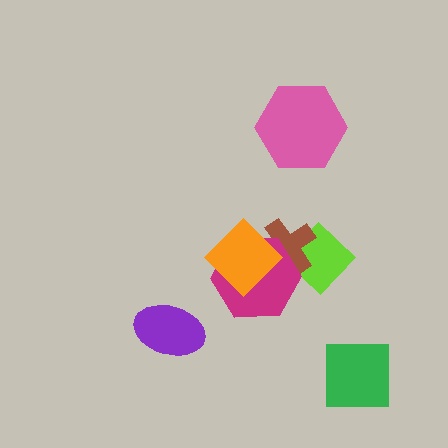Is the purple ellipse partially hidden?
No, no other shape covers it.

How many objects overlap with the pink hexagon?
0 objects overlap with the pink hexagon.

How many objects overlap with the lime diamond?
1 object overlaps with the lime diamond.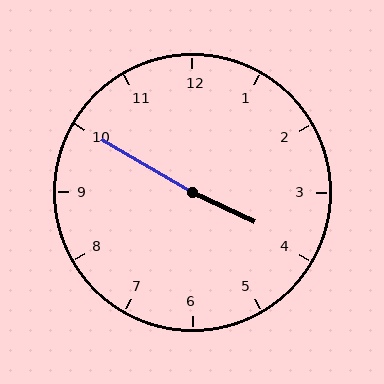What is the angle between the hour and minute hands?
Approximately 175 degrees.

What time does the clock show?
3:50.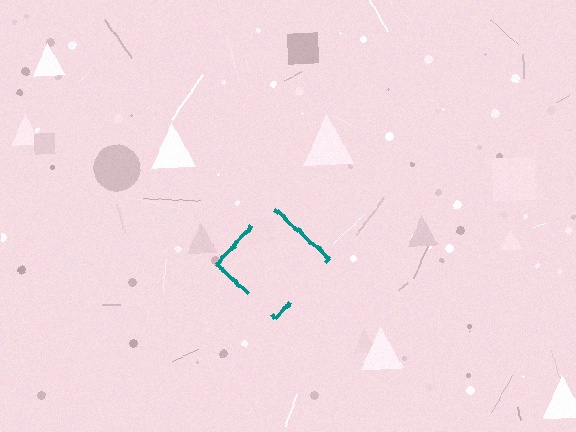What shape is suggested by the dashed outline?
The dashed outline suggests a diamond.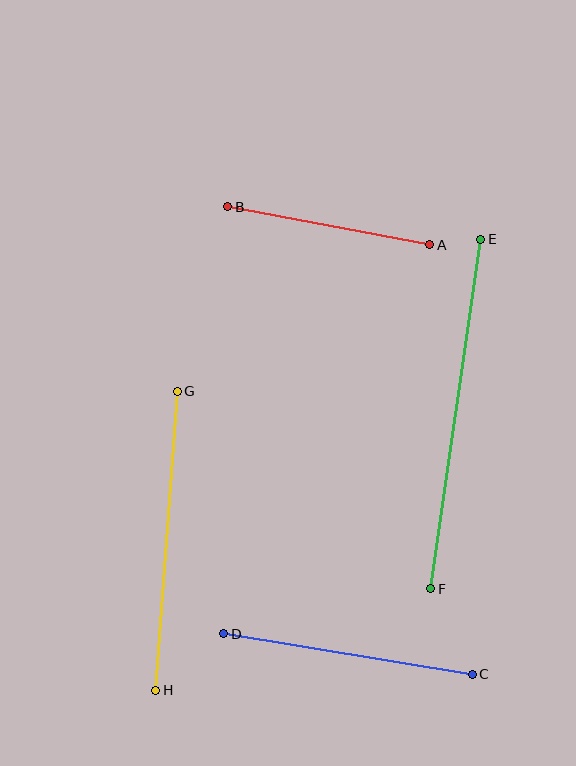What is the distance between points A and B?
The distance is approximately 205 pixels.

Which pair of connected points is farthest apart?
Points E and F are farthest apart.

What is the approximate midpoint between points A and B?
The midpoint is at approximately (329, 226) pixels.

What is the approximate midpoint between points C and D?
The midpoint is at approximately (348, 654) pixels.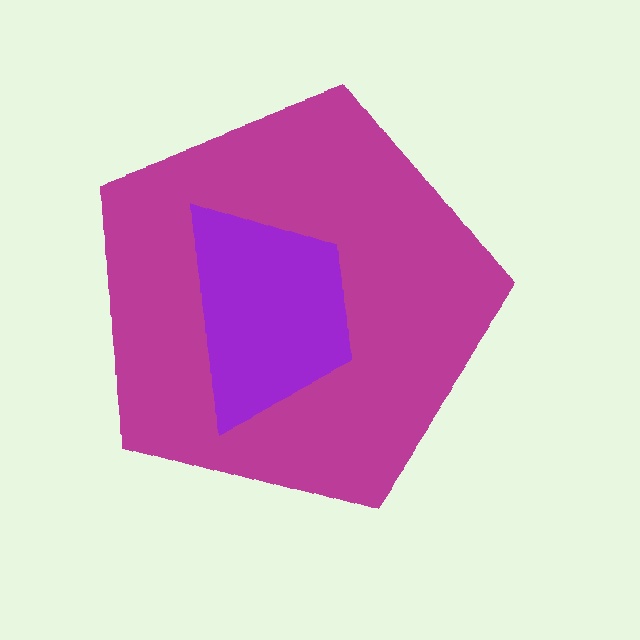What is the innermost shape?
The purple trapezoid.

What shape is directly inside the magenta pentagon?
The purple trapezoid.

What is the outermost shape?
The magenta pentagon.